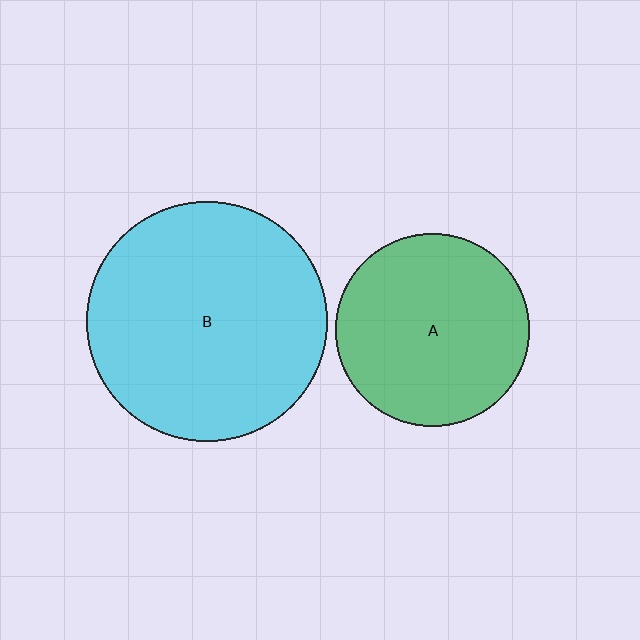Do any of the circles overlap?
No, none of the circles overlap.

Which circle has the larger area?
Circle B (cyan).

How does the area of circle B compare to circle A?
Approximately 1.5 times.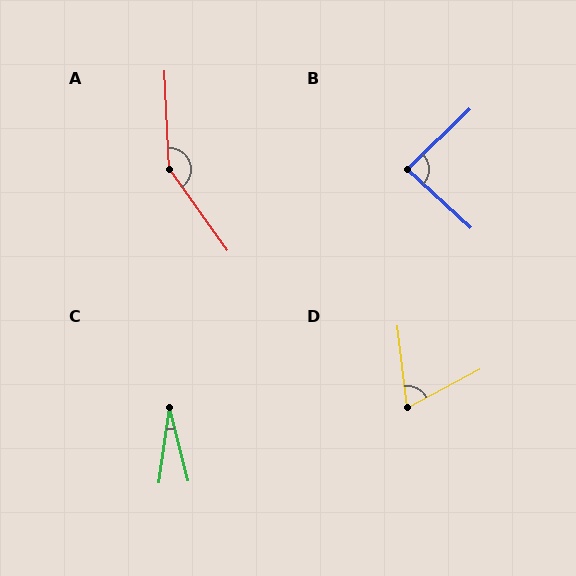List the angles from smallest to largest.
C (22°), D (69°), B (87°), A (147°).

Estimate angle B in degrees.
Approximately 87 degrees.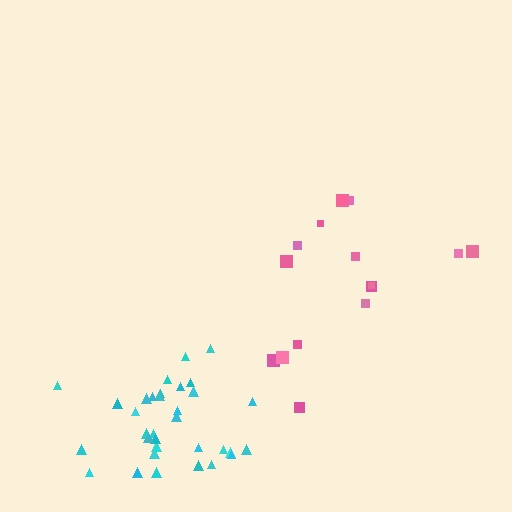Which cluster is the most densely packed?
Cyan.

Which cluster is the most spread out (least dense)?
Pink.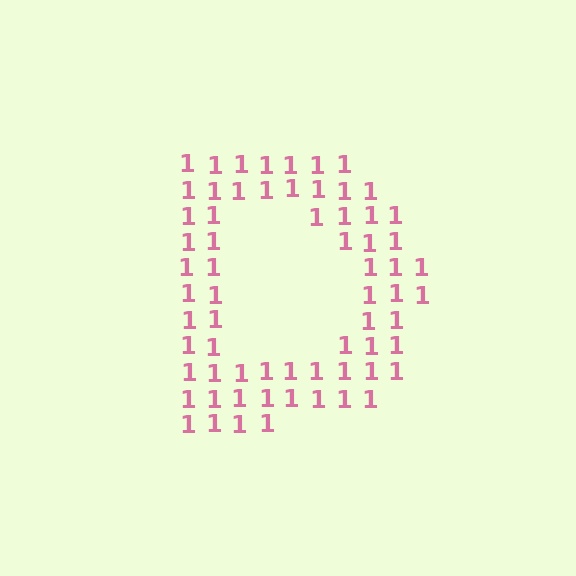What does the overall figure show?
The overall figure shows the letter D.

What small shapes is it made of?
It is made of small digit 1's.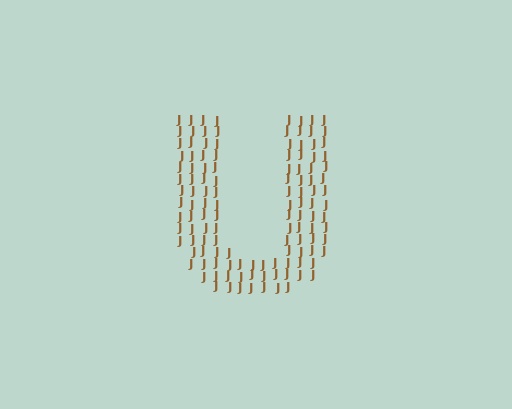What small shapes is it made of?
It is made of small letter J's.